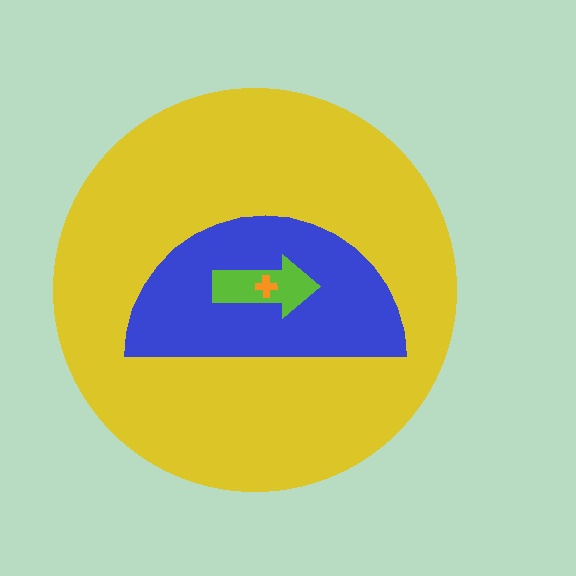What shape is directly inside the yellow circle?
The blue semicircle.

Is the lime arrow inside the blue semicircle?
Yes.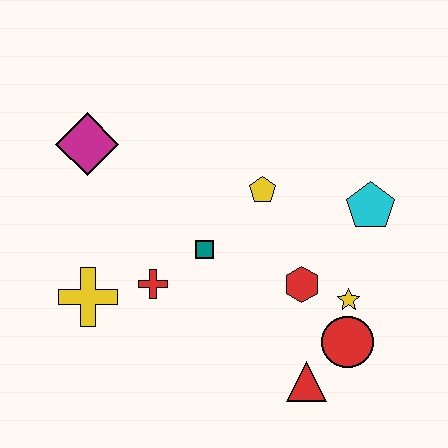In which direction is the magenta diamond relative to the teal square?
The magenta diamond is to the left of the teal square.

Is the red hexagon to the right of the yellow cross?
Yes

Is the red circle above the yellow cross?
No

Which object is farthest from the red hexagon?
The magenta diamond is farthest from the red hexagon.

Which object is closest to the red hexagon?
The yellow star is closest to the red hexagon.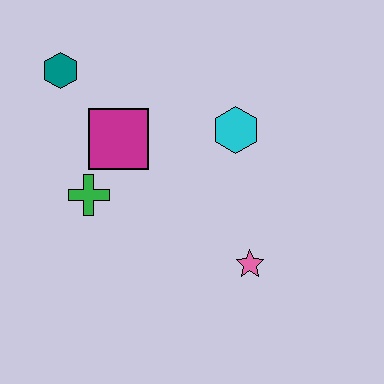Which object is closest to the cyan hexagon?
The magenta square is closest to the cyan hexagon.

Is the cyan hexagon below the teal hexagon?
Yes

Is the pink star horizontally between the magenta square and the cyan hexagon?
No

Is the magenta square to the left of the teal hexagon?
No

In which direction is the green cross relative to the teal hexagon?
The green cross is below the teal hexagon.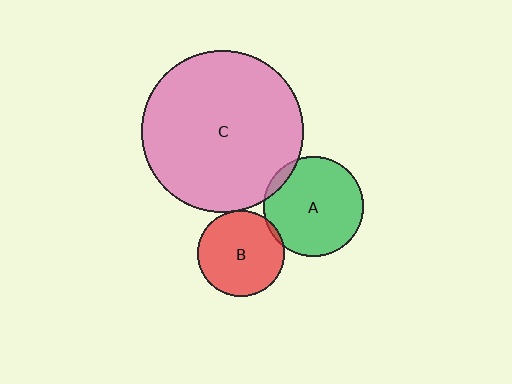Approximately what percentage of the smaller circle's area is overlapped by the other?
Approximately 5%.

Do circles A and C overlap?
Yes.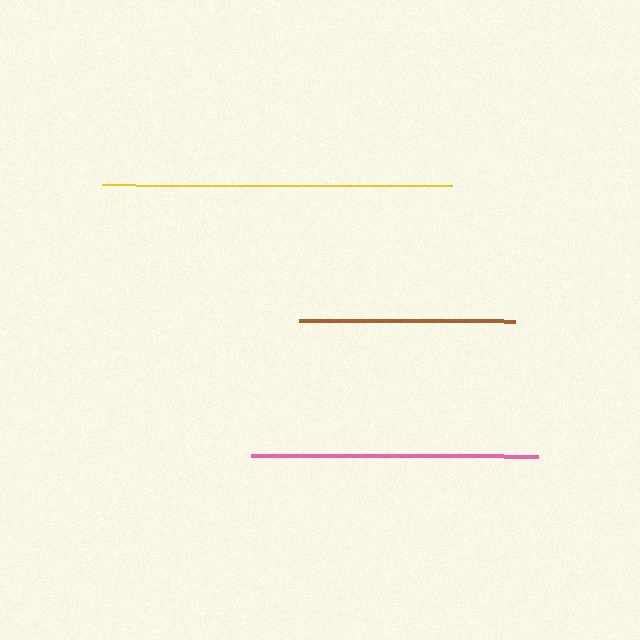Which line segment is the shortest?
The brown line is the shortest at approximately 217 pixels.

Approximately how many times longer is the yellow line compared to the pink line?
The yellow line is approximately 1.2 times the length of the pink line.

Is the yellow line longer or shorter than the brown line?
The yellow line is longer than the brown line.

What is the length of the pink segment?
The pink segment is approximately 286 pixels long.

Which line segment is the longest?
The yellow line is the longest at approximately 349 pixels.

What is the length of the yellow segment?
The yellow segment is approximately 349 pixels long.